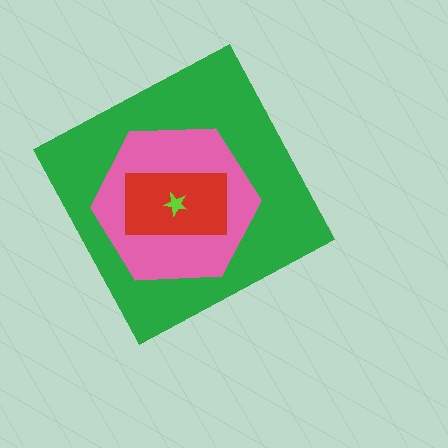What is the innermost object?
The lime star.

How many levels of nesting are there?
4.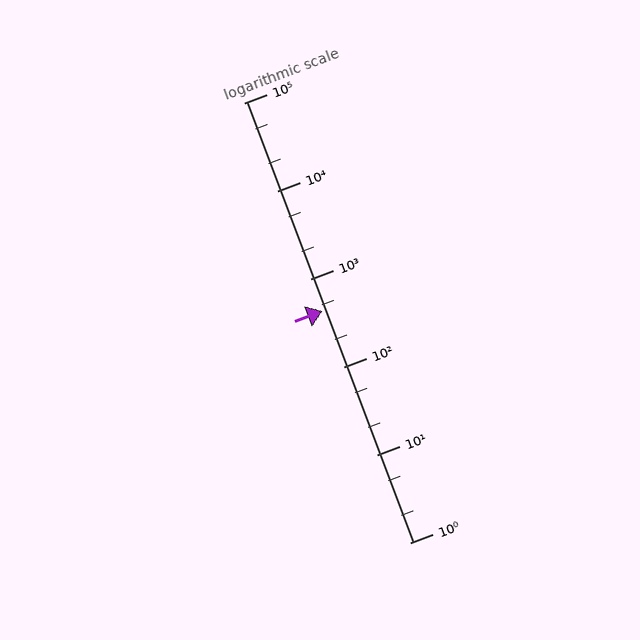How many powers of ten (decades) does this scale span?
The scale spans 5 decades, from 1 to 100000.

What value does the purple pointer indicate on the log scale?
The pointer indicates approximately 430.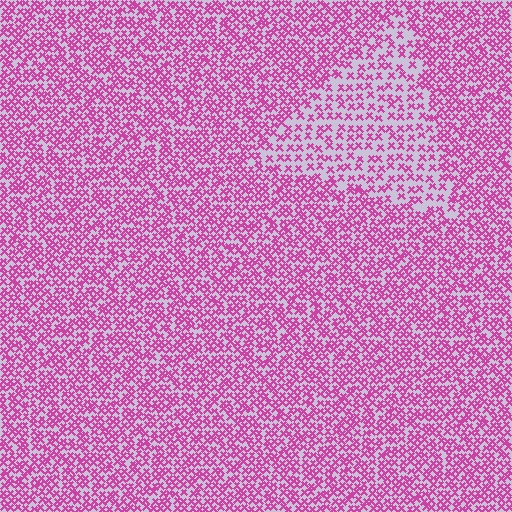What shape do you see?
I see a triangle.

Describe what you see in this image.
The image contains small magenta elements arranged at two different densities. A triangle-shaped region is visible where the elements are less densely packed than the surrounding area.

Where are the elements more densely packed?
The elements are more densely packed outside the triangle boundary.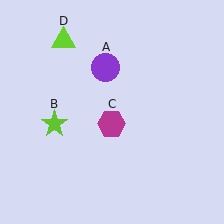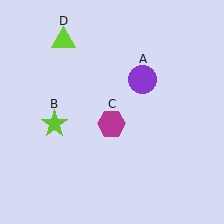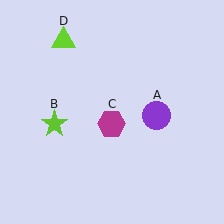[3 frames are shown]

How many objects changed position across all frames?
1 object changed position: purple circle (object A).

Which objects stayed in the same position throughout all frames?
Lime star (object B) and magenta hexagon (object C) and lime triangle (object D) remained stationary.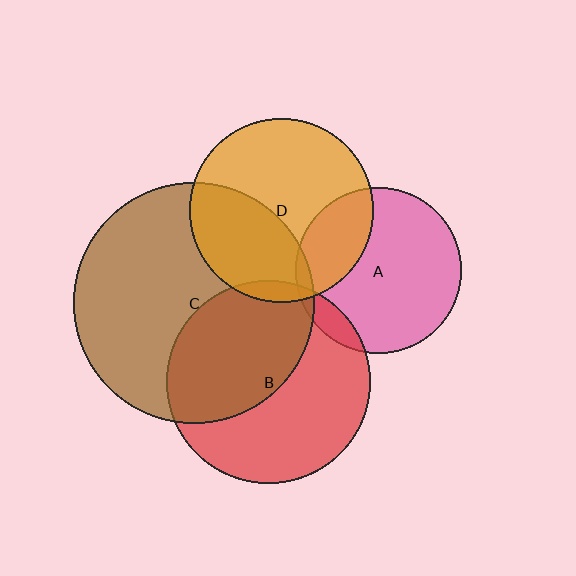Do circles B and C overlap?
Yes.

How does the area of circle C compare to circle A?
Approximately 2.1 times.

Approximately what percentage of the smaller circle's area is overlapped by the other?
Approximately 50%.